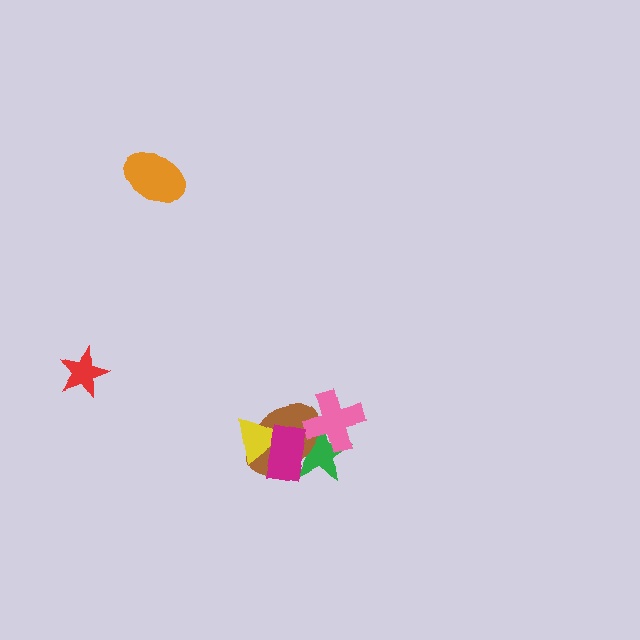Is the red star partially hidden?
No, no other shape covers it.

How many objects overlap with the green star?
3 objects overlap with the green star.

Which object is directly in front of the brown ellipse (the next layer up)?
The yellow triangle is directly in front of the brown ellipse.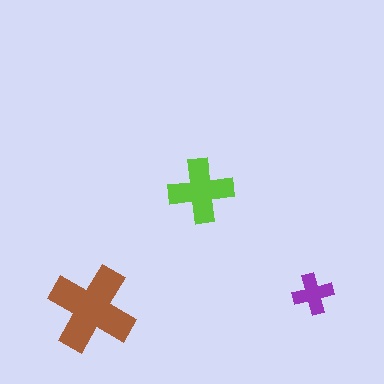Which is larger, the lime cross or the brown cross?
The brown one.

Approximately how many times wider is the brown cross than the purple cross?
About 2 times wider.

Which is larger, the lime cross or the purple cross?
The lime one.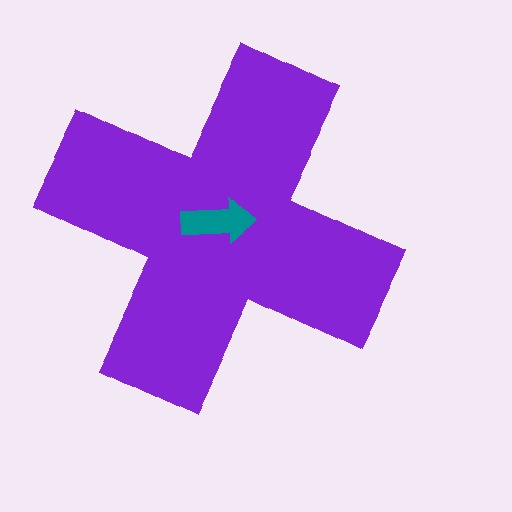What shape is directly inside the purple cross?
The teal arrow.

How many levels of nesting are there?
2.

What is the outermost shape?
The purple cross.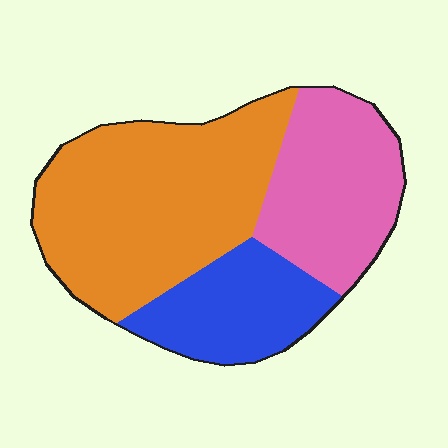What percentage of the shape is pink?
Pink covers 29% of the shape.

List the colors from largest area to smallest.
From largest to smallest: orange, pink, blue.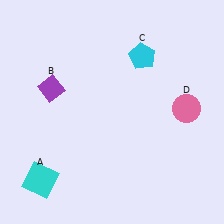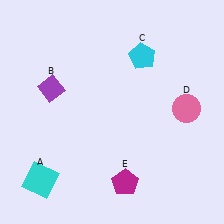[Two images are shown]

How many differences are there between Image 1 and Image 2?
There is 1 difference between the two images.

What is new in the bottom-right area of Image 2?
A magenta pentagon (E) was added in the bottom-right area of Image 2.